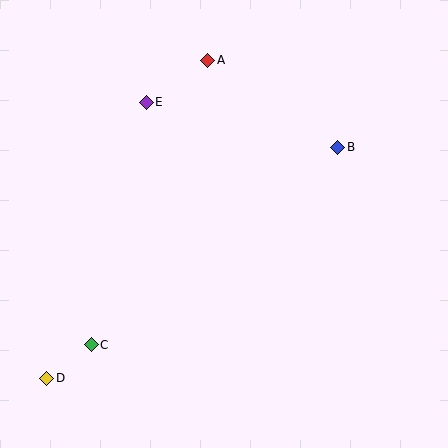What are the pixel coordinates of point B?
Point B is at (338, 147).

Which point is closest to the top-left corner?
Point E is closest to the top-left corner.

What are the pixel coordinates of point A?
Point A is at (208, 61).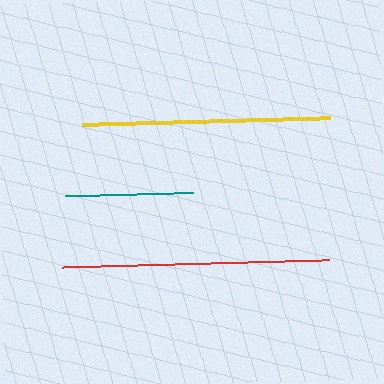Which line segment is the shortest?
The teal line is the shortest at approximately 128 pixels.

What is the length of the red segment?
The red segment is approximately 267 pixels long.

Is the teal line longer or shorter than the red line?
The red line is longer than the teal line.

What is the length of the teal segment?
The teal segment is approximately 128 pixels long.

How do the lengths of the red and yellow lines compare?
The red and yellow lines are approximately the same length.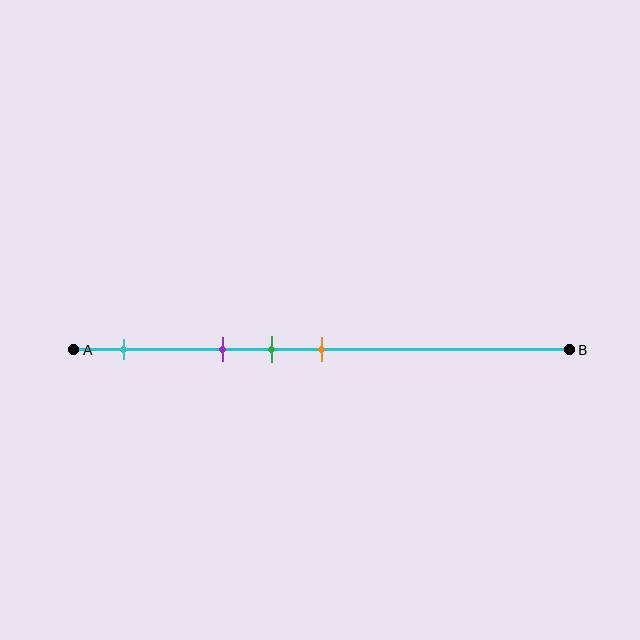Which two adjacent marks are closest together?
The green and orange marks are the closest adjacent pair.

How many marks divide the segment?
There are 4 marks dividing the segment.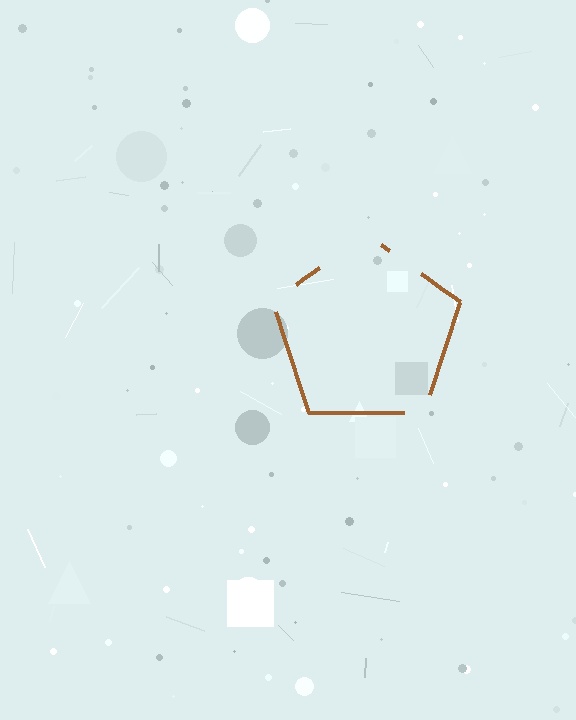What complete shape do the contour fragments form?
The contour fragments form a pentagon.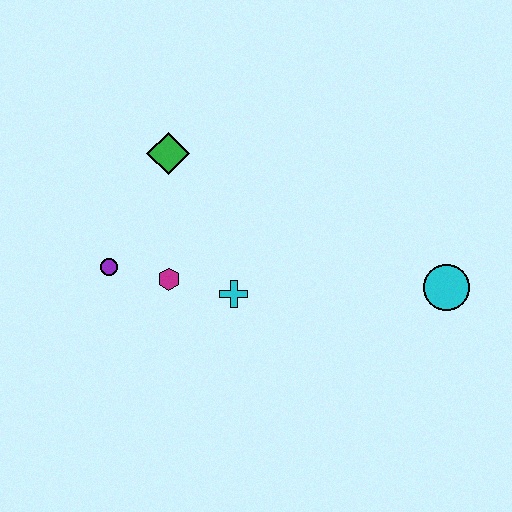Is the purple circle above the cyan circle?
Yes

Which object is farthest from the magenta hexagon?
The cyan circle is farthest from the magenta hexagon.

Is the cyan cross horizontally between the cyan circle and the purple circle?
Yes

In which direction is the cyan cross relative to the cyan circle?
The cyan cross is to the left of the cyan circle.